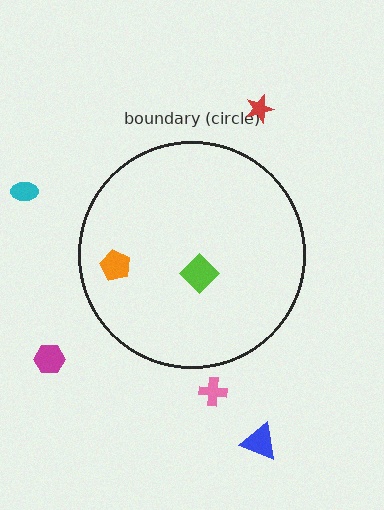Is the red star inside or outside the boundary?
Outside.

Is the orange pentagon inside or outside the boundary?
Inside.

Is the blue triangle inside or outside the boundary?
Outside.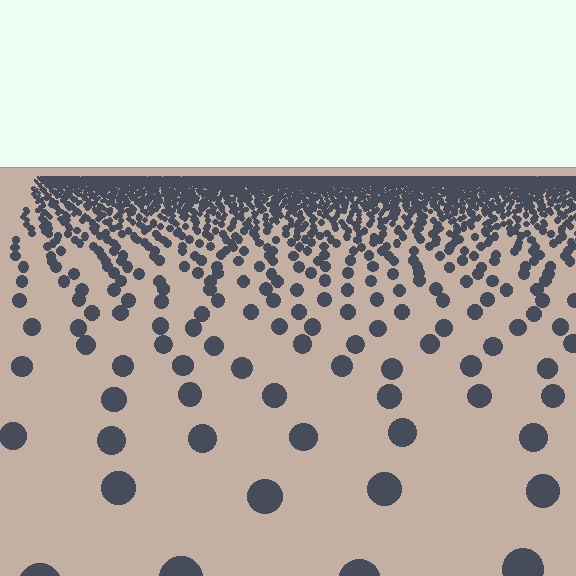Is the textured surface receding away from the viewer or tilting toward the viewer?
The surface is receding away from the viewer. Texture elements get smaller and denser toward the top.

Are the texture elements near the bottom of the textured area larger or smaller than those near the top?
Larger. Near the bottom, elements are closer to the viewer and appear at a bigger on-screen size.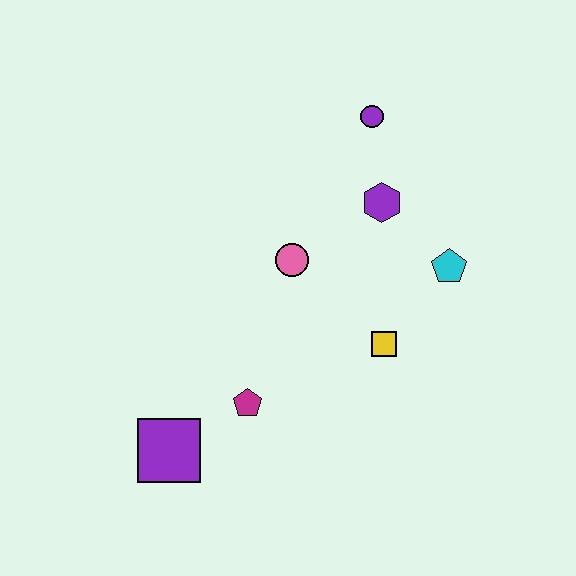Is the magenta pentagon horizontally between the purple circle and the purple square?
Yes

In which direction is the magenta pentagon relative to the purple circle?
The magenta pentagon is below the purple circle.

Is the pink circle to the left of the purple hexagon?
Yes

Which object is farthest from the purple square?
The purple circle is farthest from the purple square.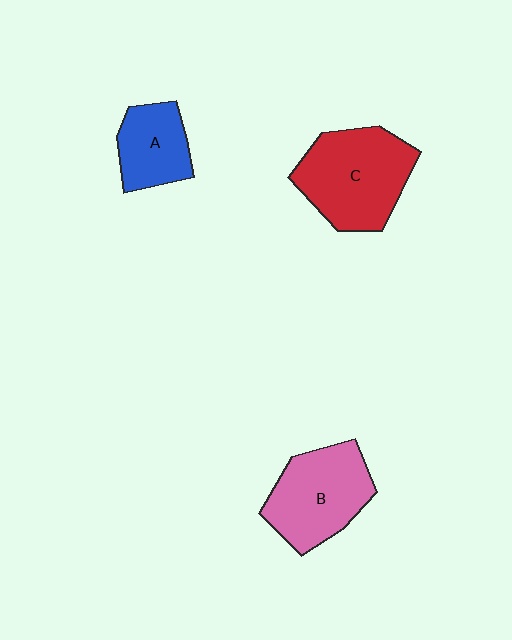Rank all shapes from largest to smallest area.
From largest to smallest: C (red), B (pink), A (blue).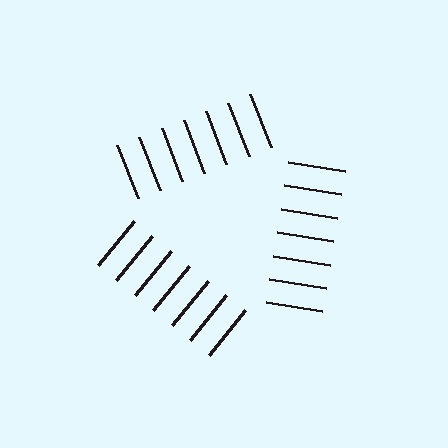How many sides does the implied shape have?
3 sides — the line-ends trace a triangle.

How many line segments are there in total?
21 — 7 along each of the 3 edges.